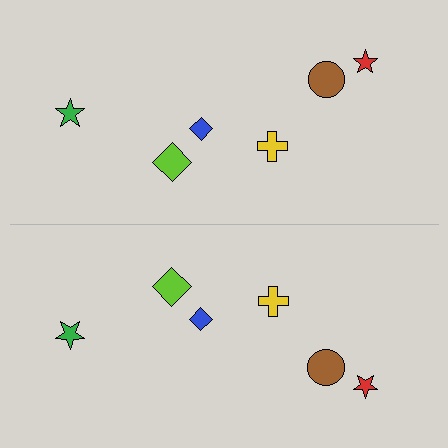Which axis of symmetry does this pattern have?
The pattern has a horizontal axis of symmetry running through the center of the image.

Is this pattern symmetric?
Yes, this pattern has bilateral (reflection) symmetry.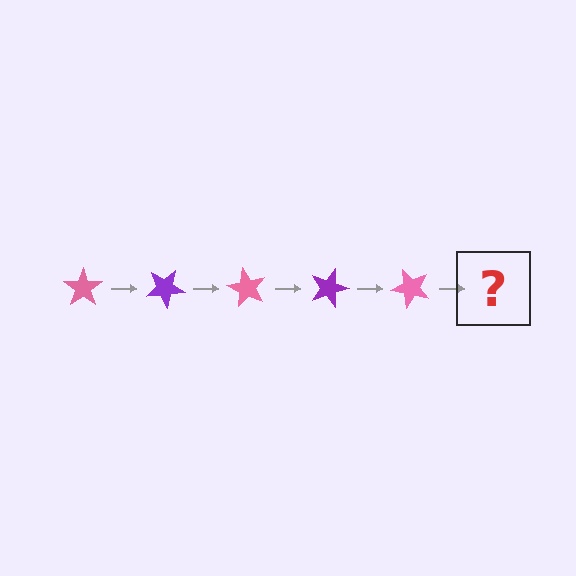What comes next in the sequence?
The next element should be a purple star, rotated 150 degrees from the start.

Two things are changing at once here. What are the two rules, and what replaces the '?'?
The two rules are that it rotates 30 degrees each step and the color cycles through pink and purple. The '?' should be a purple star, rotated 150 degrees from the start.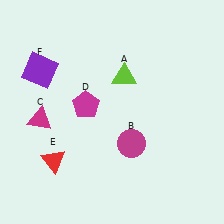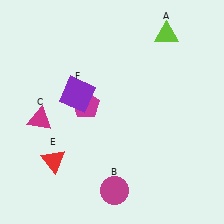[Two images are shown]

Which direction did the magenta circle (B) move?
The magenta circle (B) moved down.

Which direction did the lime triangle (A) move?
The lime triangle (A) moved up.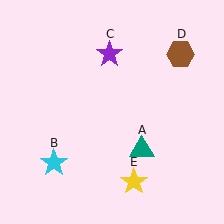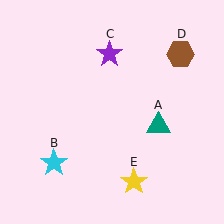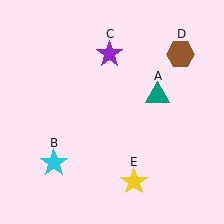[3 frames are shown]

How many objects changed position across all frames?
1 object changed position: teal triangle (object A).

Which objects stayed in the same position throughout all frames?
Cyan star (object B) and purple star (object C) and brown hexagon (object D) and yellow star (object E) remained stationary.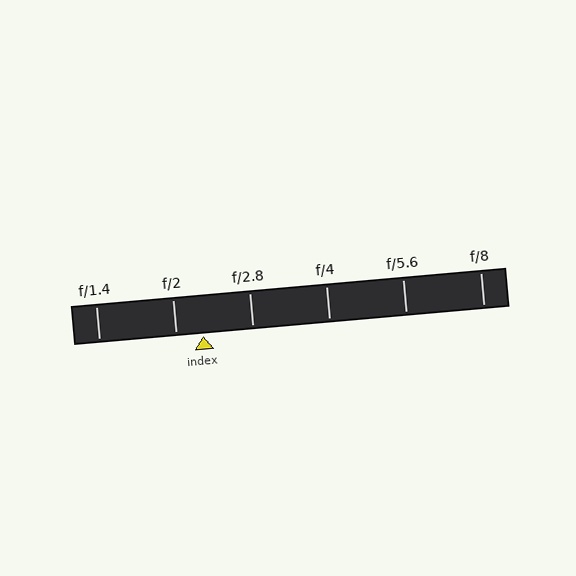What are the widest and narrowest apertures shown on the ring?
The widest aperture shown is f/1.4 and the narrowest is f/8.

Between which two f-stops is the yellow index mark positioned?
The index mark is between f/2 and f/2.8.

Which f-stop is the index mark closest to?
The index mark is closest to f/2.